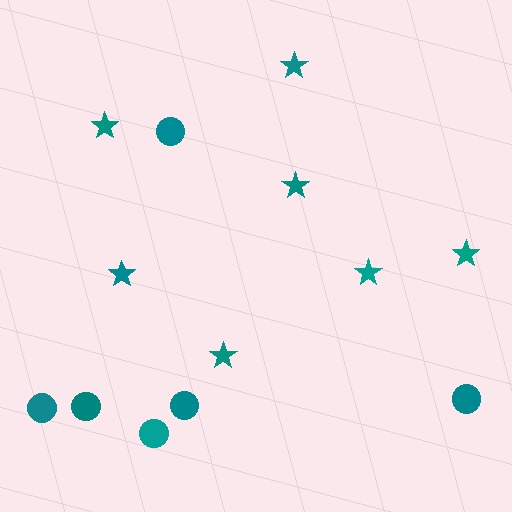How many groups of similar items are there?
There are 2 groups: one group of stars (7) and one group of circles (6).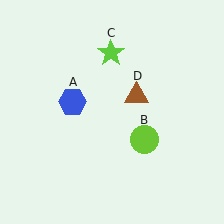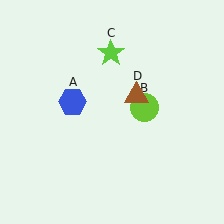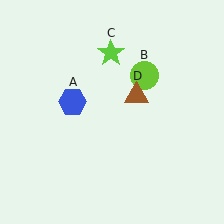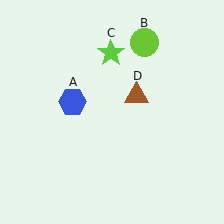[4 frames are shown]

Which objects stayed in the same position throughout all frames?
Blue hexagon (object A) and lime star (object C) and brown triangle (object D) remained stationary.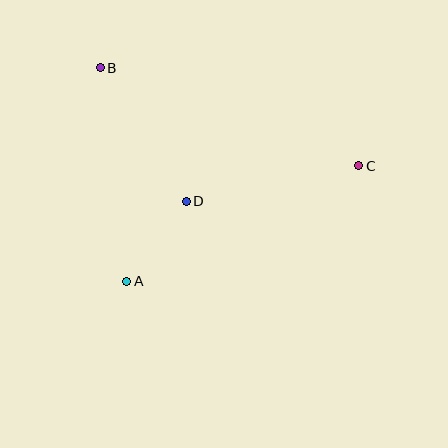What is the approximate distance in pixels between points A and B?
The distance between A and B is approximately 215 pixels.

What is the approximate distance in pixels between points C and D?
The distance between C and D is approximately 176 pixels.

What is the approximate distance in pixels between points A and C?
The distance between A and C is approximately 259 pixels.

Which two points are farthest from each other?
Points B and C are farthest from each other.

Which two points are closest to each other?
Points A and D are closest to each other.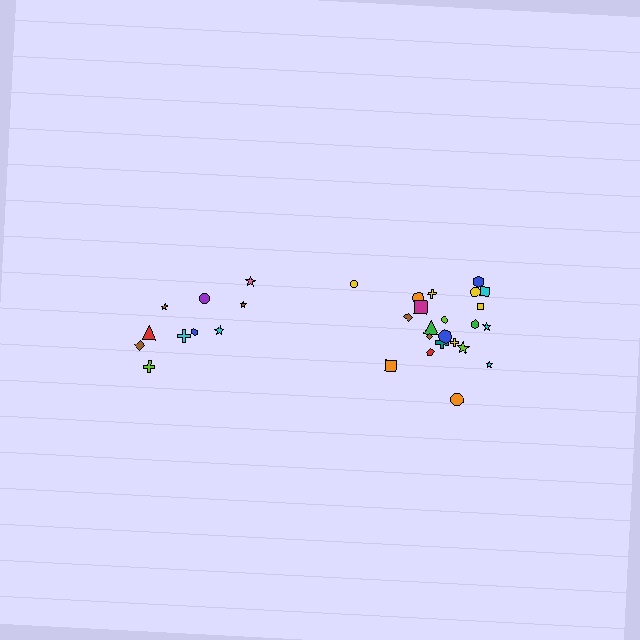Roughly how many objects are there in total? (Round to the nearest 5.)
Roughly 30 objects in total.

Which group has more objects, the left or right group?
The right group.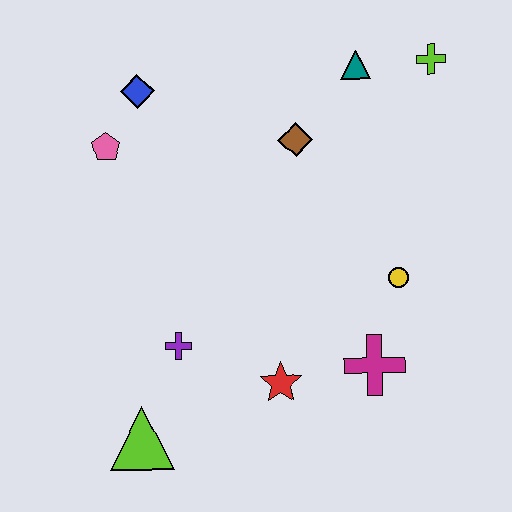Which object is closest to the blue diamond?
The pink pentagon is closest to the blue diamond.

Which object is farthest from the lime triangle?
The lime cross is farthest from the lime triangle.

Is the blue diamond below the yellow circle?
No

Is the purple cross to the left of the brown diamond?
Yes